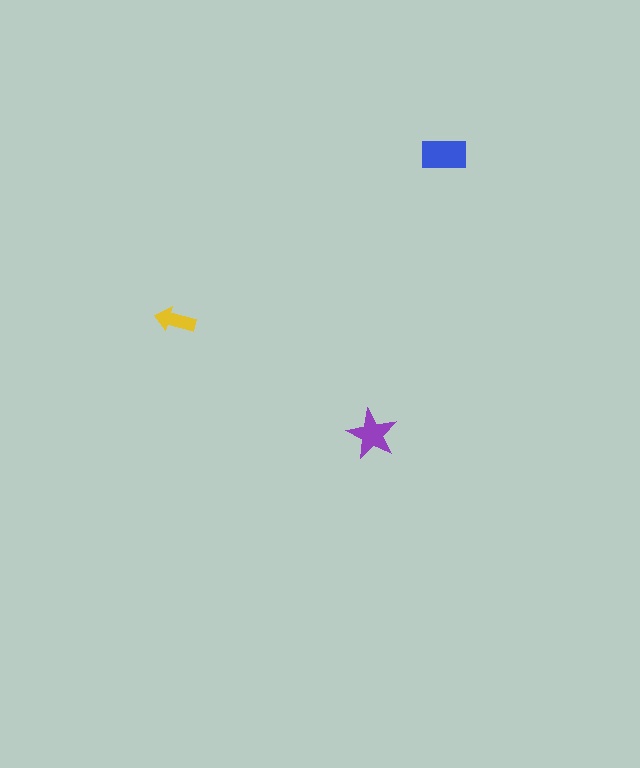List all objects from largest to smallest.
The blue rectangle, the purple star, the yellow arrow.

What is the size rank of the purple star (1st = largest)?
2nd.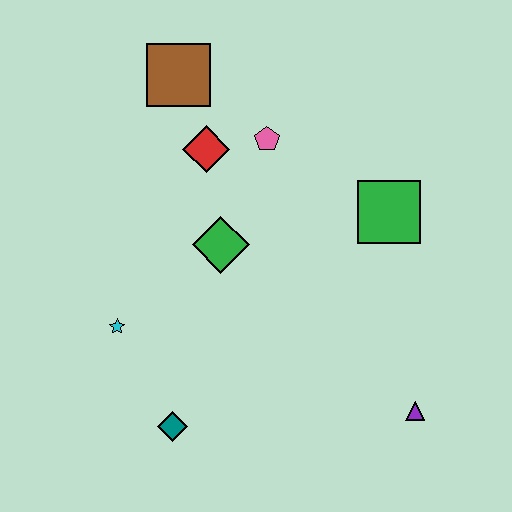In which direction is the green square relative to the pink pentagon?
The green square is to the right of the pink pentagon.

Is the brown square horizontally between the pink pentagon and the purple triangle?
No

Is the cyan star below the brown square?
Yes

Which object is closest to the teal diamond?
The cyan star is closest to the teal diamond.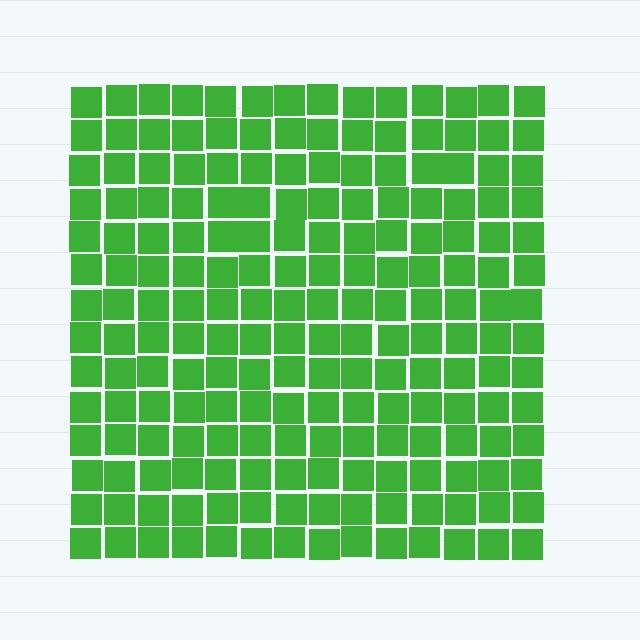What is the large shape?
The large shape is a square.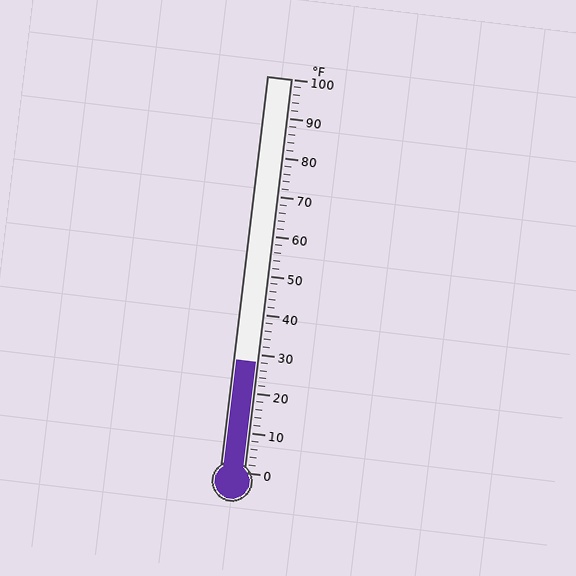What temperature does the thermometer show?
The thermometer shows approximately 28°F.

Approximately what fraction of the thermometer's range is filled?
The thermometer is filled to approximately 30% of its range.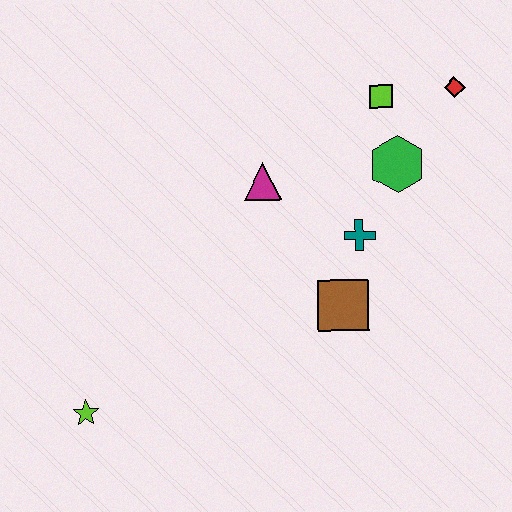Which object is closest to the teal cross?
The brown square is closest to the teal cross.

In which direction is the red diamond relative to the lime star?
The red diamond is to the right of the lime star.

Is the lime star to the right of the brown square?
No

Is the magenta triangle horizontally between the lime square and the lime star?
Yes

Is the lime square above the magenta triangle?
Yes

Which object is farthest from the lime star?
The red diamond is farthest from the lime star.